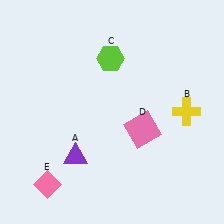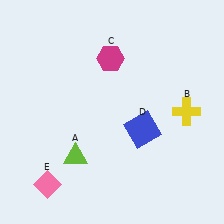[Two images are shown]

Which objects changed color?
A changed from purple to lime. C changed from lime to magenta. D changed from pink to blue.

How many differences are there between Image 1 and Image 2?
There are 3 differences between the two images.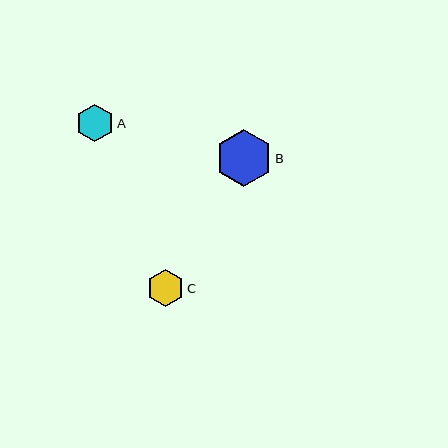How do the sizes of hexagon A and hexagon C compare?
Hexagon A and hexagon C are approximately the same size.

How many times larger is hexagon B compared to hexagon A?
Hexagon B is approximately 1.5 times the size of hexagon A.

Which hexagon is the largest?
Hexagon B is the largest with a size of approximately 56 pixels.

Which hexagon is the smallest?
Hexagon C is the smallest with a size of approximately 37 pixels.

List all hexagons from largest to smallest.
From largest to smallest: B, A, C.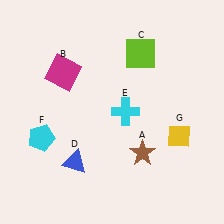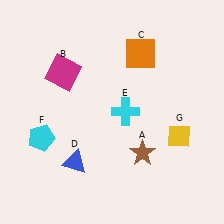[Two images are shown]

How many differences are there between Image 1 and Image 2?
There is 1 difference between the two images.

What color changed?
The square (C) changed from lime in Image 1 to orange in Image 2.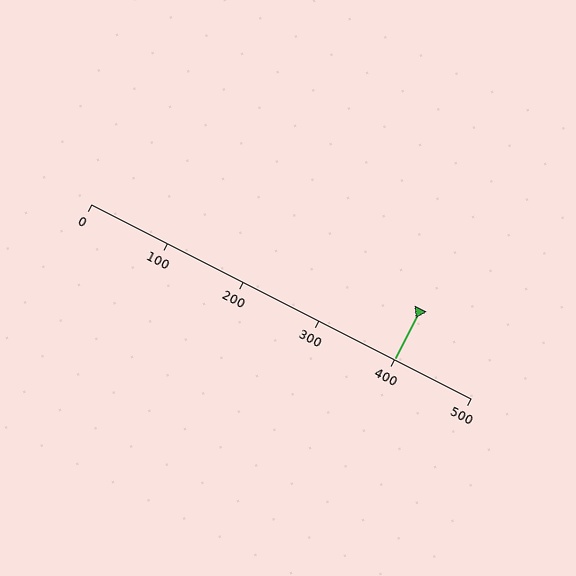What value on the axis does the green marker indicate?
The marker indicates approximately 400.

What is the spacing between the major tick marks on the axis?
The major ticks are spaced 100 apart.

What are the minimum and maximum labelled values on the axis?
The axis runs from 0 to 500.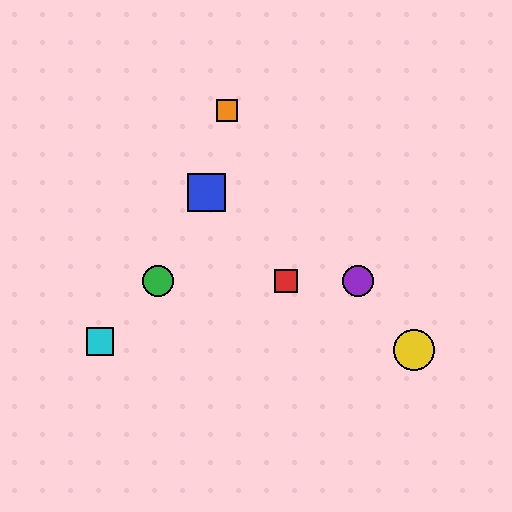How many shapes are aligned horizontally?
3 shapes (the red square, the green circle, the purple circle) are aligned horizontally.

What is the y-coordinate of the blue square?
The blue square is at y≈193.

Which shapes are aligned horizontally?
The red square, the green circle, the purple circle are aligned horizontally.